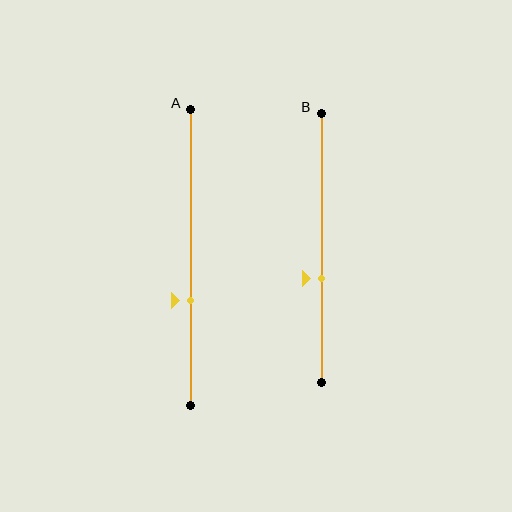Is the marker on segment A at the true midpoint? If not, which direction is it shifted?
No, the marker on segment A is shifted downward by about 14% of the segment length.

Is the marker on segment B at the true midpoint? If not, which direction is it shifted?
No, the marker on segment B is shifted downward by about 11% of the segment length.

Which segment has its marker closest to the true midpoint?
Segment B has its marker closest to the true midpoint.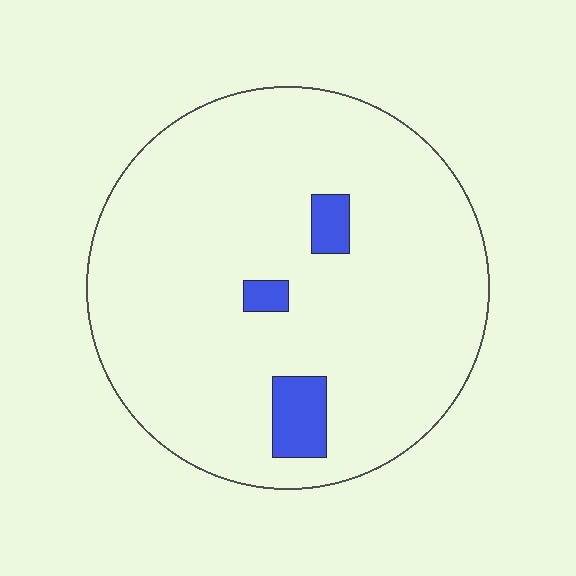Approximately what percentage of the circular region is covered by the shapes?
Approximately 5%.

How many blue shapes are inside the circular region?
3.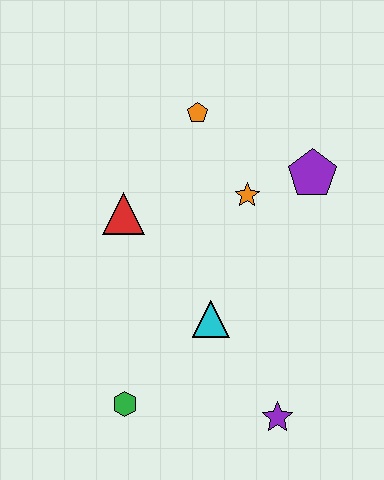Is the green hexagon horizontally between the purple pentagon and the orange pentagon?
No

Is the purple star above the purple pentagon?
No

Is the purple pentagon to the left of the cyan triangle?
No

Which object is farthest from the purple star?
The orange pentagon is farthest from the purple star.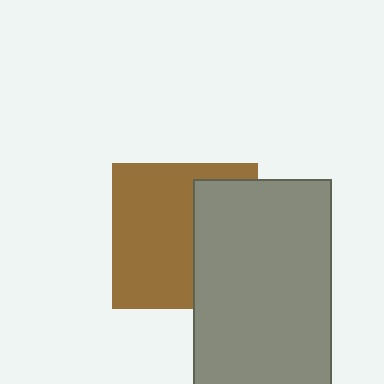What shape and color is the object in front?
The object in front is a gray rectangle.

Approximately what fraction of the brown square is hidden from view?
Roughly 39% of the brown square is hidden behind the gray rectangle.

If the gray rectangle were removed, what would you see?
You would see the complete brown square.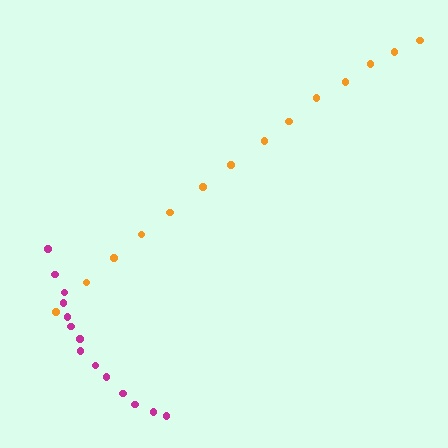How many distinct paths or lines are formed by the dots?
There are 2 distinct paths.